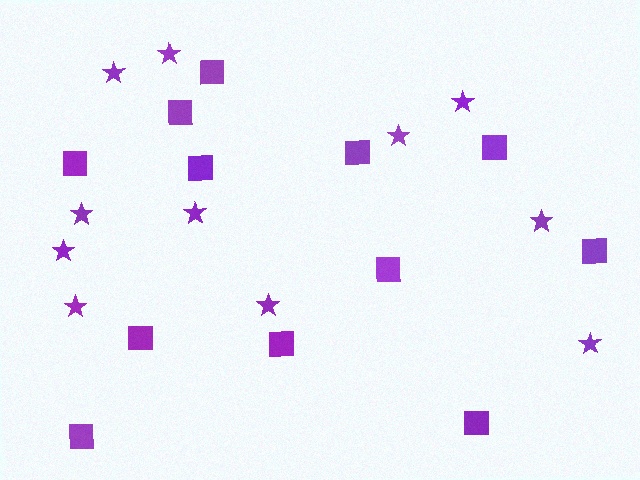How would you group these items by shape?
There are 2 groups: one group of squares (12) and one group of stars (11).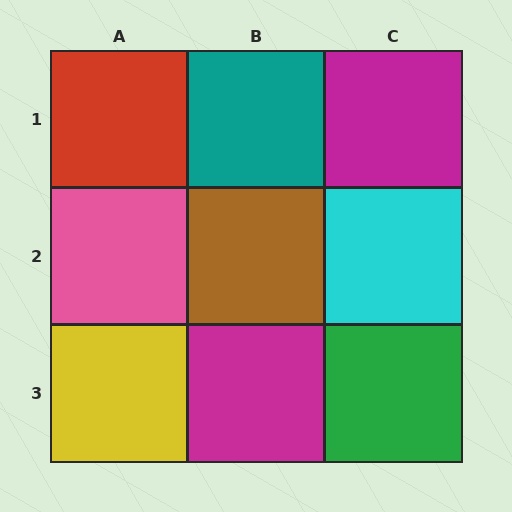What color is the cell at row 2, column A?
Pink.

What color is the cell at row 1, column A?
Red.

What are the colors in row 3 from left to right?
Yellow, magenta, green.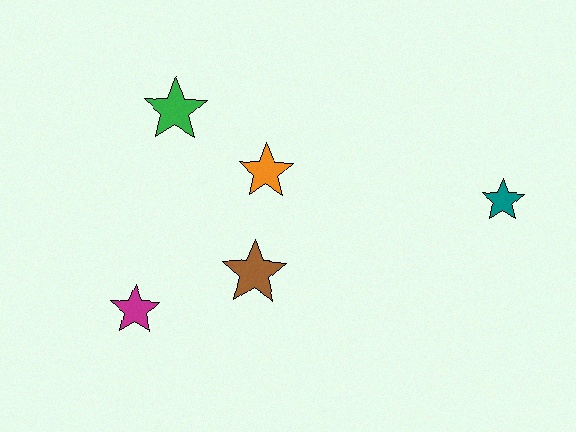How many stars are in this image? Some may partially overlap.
There are 5 stars.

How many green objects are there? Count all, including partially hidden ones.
There is 1 green object.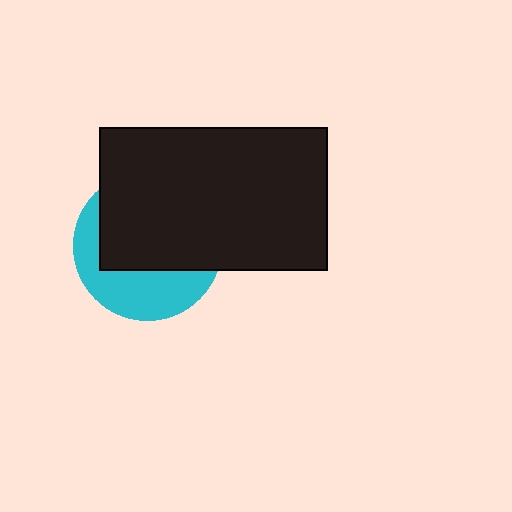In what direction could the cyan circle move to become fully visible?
The cyan circle could move down. That would shift it out from behind the black rectangle entirely.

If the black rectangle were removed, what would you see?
You would see the complete cyan circle.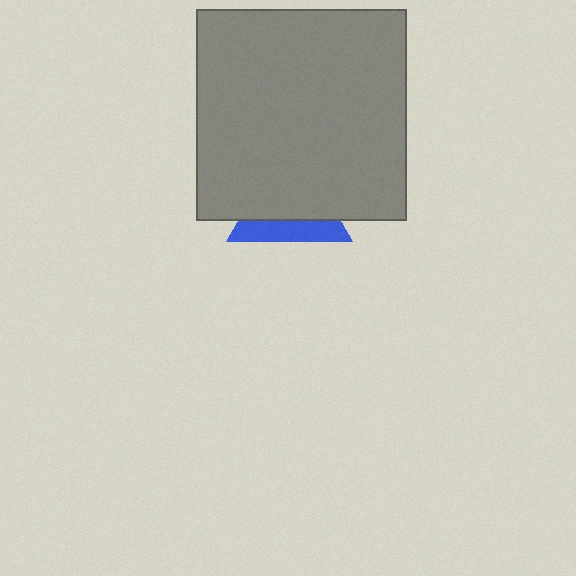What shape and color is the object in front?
The object in front is a gray square.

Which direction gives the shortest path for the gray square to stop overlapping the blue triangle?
Moving up gives the shortest separation.